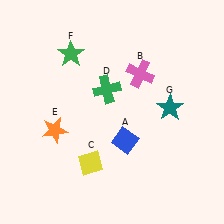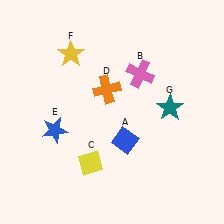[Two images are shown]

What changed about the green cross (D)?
In Image 1, D is green. In Image 2, it changed to orange.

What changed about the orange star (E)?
In Image 1, E is orange. In Image 2, it changed to blue.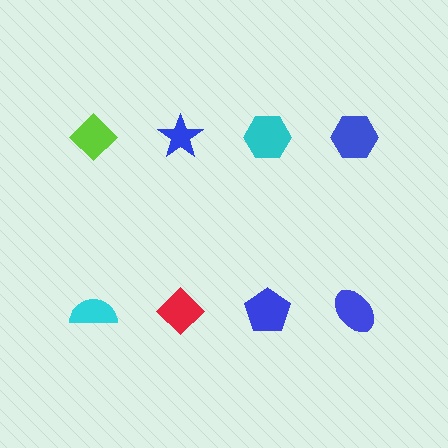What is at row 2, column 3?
A blue pentagon.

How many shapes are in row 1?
4 shapes.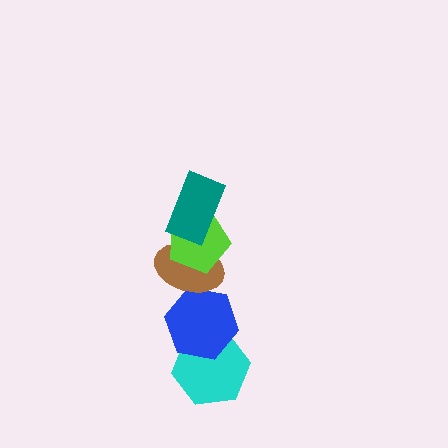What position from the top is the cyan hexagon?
The cyan hexagon is 5th from the top.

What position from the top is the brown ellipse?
The brown ellipse is 3rd from the top.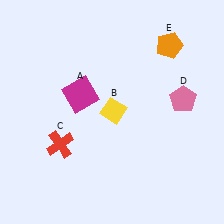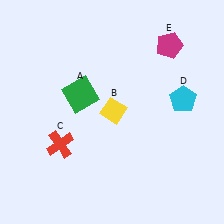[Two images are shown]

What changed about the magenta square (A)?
In Image 1, A is magenta. In Image 2, it changed to green.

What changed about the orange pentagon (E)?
In Image 1, E is orange. In Image 2, it changed to magenta.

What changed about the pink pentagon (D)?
In Image 1, D is pink. In Image 2, it changed to cyan.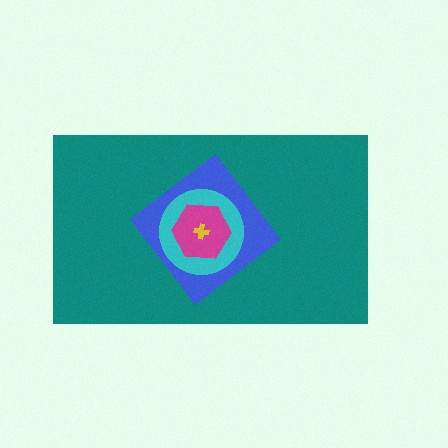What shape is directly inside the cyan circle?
The magenta hexagon.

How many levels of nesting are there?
5.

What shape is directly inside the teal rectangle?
The blue diamond.